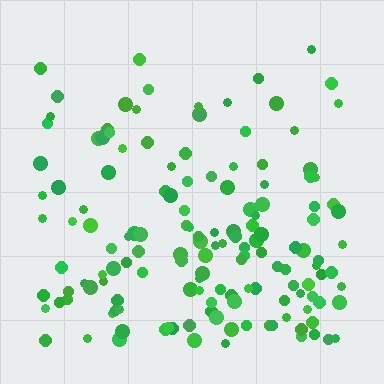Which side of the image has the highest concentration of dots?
The bottom.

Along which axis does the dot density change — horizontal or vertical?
Vertical.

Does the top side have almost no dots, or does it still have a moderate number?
Still a moderate number, just noticeably fewer than the bottom.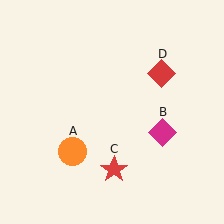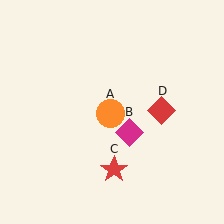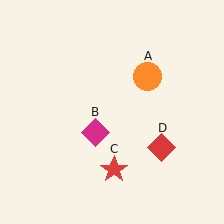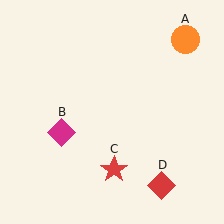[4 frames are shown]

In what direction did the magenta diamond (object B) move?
The magenta diamond (object B) moved left.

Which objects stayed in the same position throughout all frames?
Red star (object C) remained stationary.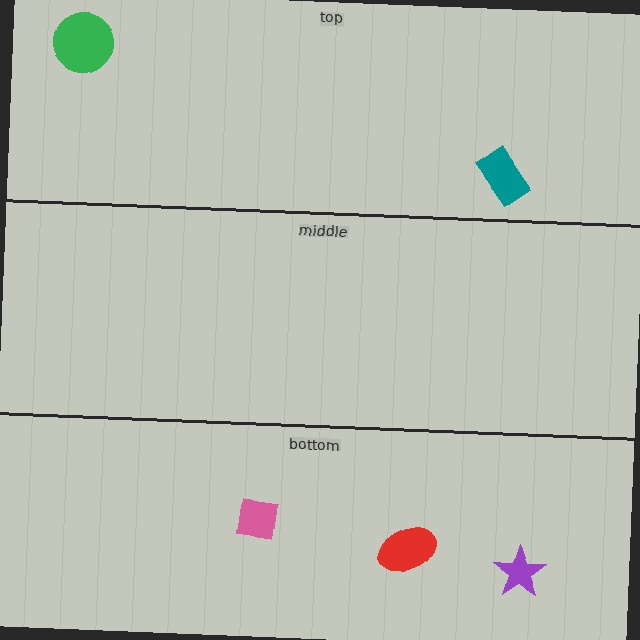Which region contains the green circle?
The top region.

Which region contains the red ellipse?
The bottom region.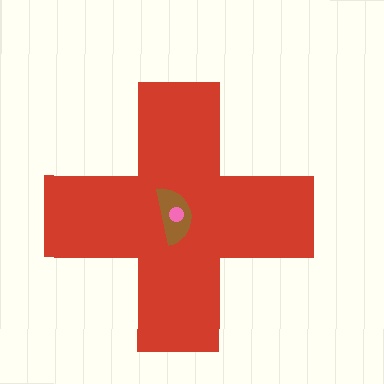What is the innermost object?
The pink circle.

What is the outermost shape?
The red cross.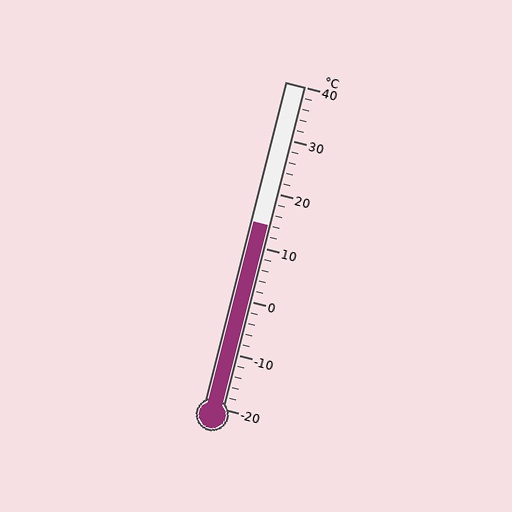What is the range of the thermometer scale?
The thermometer scale ranges from -20°C to 40°C.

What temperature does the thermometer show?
The thermometer shows approximately 14°C.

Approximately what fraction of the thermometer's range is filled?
The thermometer is filled to approximately 55% of its range.